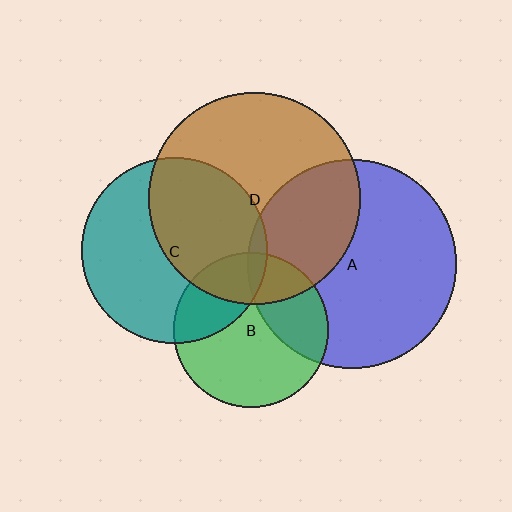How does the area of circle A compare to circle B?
Approximately 1.8 times.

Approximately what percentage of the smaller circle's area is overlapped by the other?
Approximately 30%.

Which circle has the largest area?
Circle D (brown).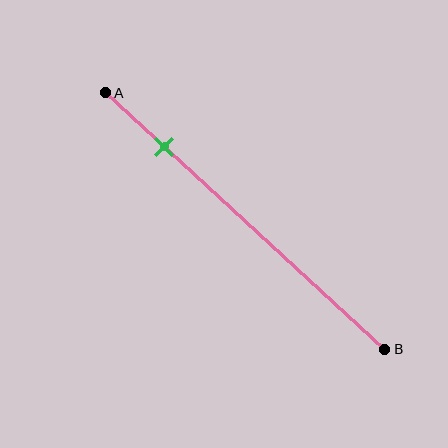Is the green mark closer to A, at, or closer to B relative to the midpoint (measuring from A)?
The green mark is closer to point A than the midpoint of segment AB.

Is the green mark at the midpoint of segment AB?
No, the mark is at about 20% from A, not at the 50% midpoint.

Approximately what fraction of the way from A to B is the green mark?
The green mark is approximately 20% of the way from A to B.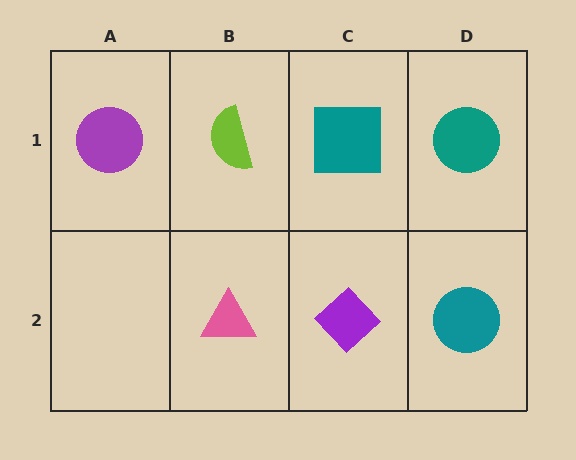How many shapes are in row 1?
4 shapes.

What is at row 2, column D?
A teal circle.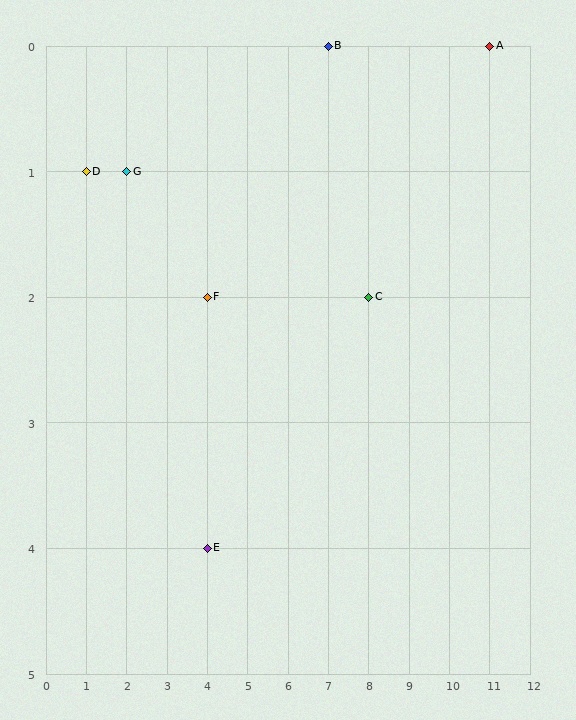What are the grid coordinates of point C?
Point C is at grid coordinates (8, 2).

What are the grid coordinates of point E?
Point E is at grid coordinates (4, 4).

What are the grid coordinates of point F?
Point F is at grid coordinates (4, 2).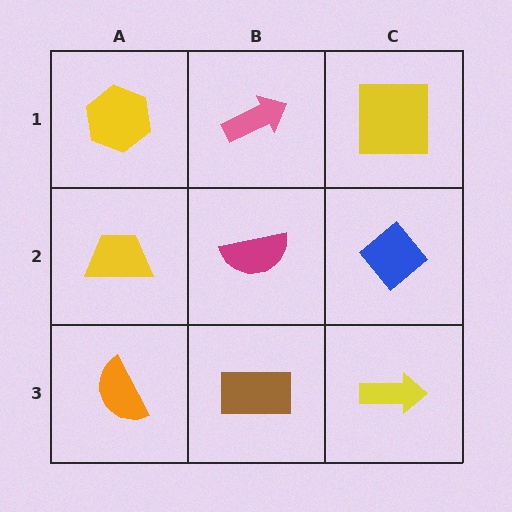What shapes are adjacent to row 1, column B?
A magenta semicircle (row 2, column B), a yellow hexagon (row 1, column A), a yellow square (row 1, column C).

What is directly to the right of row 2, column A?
A magenta semicircle.